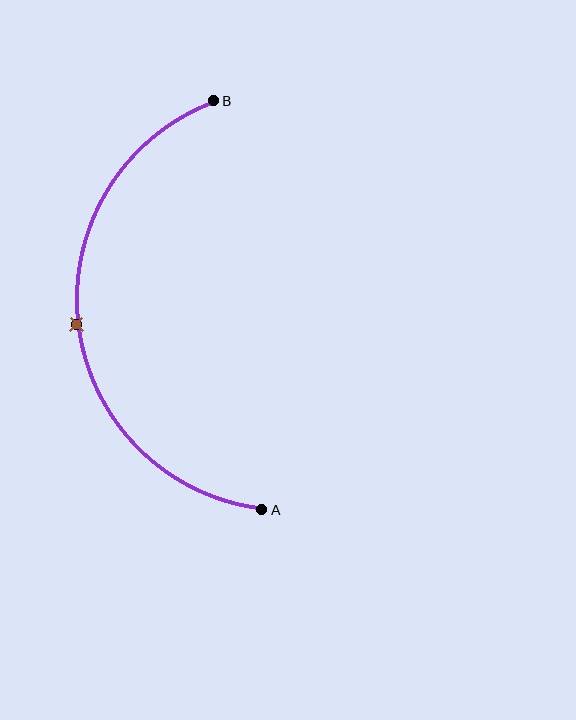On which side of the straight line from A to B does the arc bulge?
The arc bulges to the left of the straight line connecting A and B.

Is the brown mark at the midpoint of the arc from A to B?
Yes. The brown mark lies on the arc at equal arc-length from both A and B — it is the arc midpoint.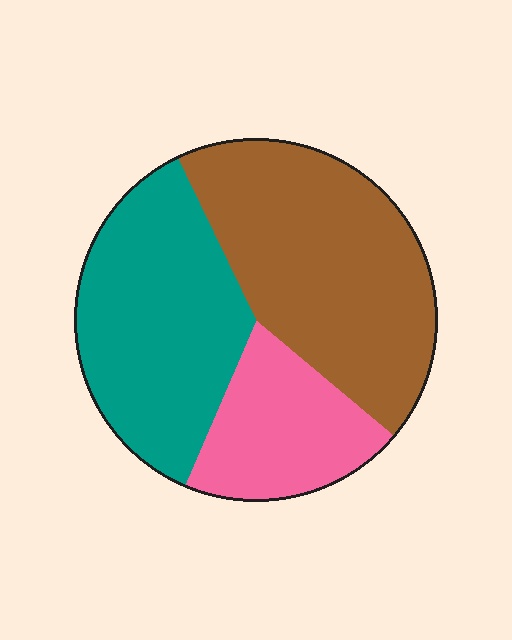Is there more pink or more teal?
Teal.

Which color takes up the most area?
Brown, at roughly 45%.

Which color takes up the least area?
Pink, at roughly 20%.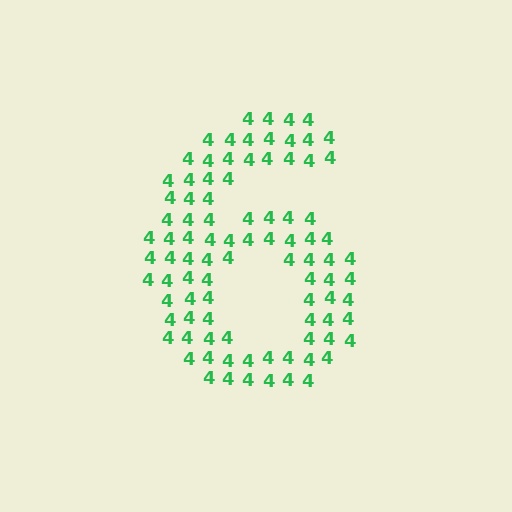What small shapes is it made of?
It is made of small digit 4's.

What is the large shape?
The large shape is the digit 6.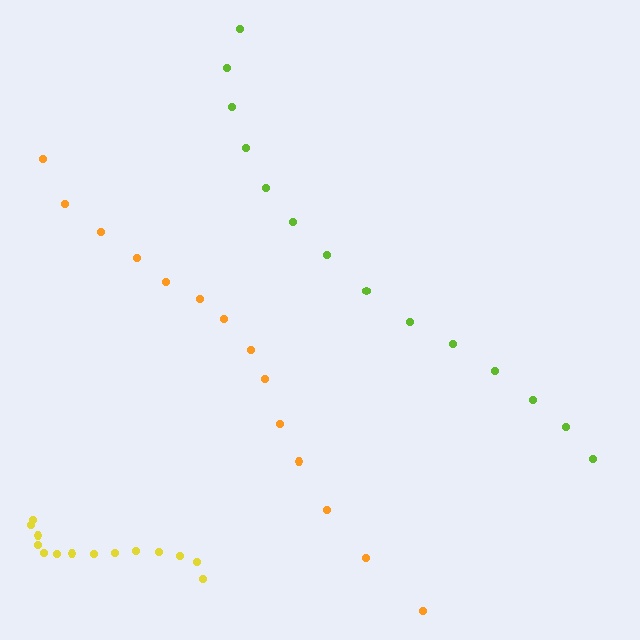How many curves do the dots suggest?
There are 3 distinct paths.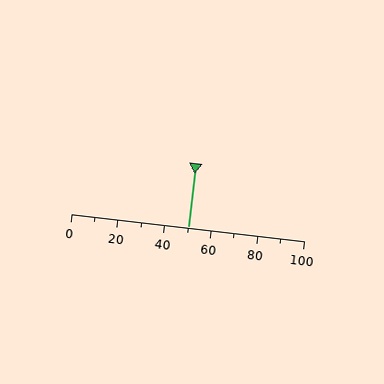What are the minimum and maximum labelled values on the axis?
The axis runs from 0 to 100.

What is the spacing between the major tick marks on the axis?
The major ticks are spaced 20 apart.